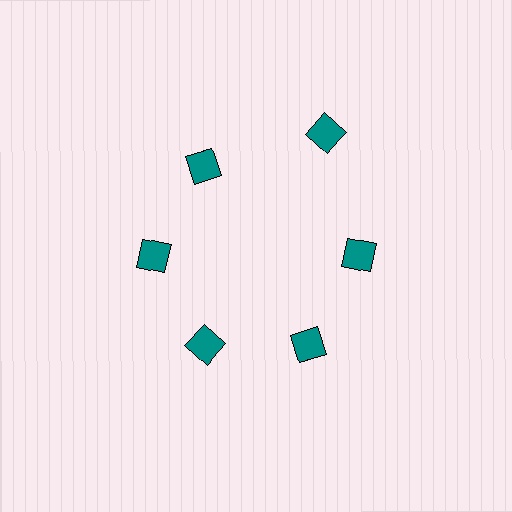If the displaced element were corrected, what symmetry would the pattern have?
It would have 6-fold rotational symmetry — the pattern would map onto itself every 60 degrees.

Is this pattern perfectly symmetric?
No. The 6 teal diamonds are arranged in a ring, but one element near the 1 o'clock position is pushed outward from the center, breaking the 6-fold rotational symmetry.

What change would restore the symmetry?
The symmetry would be restored by moving it inward, back onto the ring so that all 6 diamonds sit at equal angles and equal distance from the center.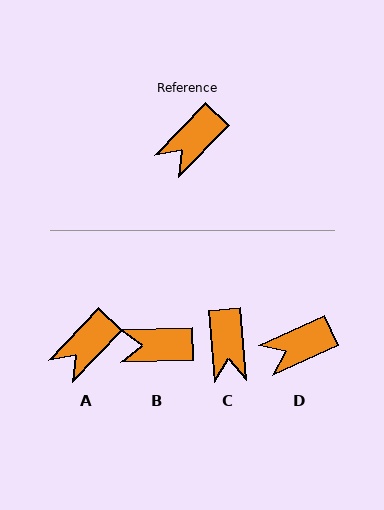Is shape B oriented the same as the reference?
No, it is off by about 44 degrees.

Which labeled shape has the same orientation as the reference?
A.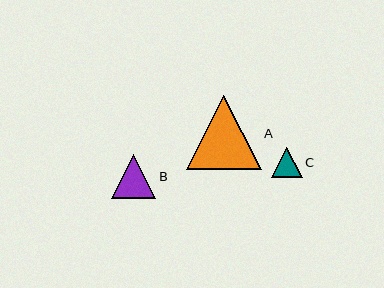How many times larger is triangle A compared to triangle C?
Triangle A is approximately 2.4 times the size of triangle C.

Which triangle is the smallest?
Triangle C is the smallest with a size of approximately 31 pixels.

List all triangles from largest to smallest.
From largest to smallest: A, B, C.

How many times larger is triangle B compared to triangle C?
Triangle B is approximately 1.5 times the size of triangle C.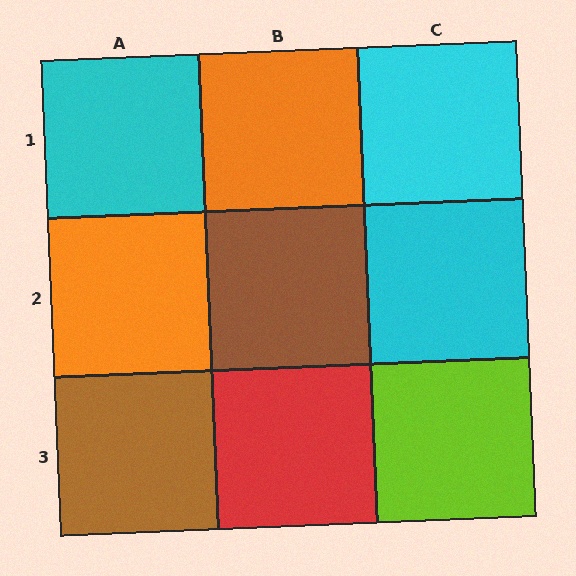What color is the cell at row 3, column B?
Red.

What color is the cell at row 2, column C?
Cyan.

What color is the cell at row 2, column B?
Brown.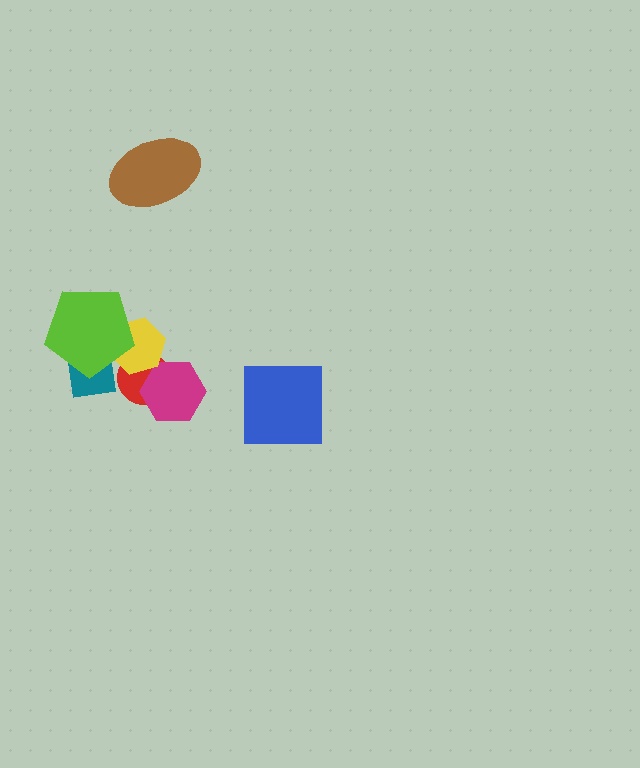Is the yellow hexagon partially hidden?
Yes, it is partially covered by another shape.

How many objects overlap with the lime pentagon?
2 objects overlap with the lime pentagon.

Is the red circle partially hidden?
Yes, it is partially covered by another shape.